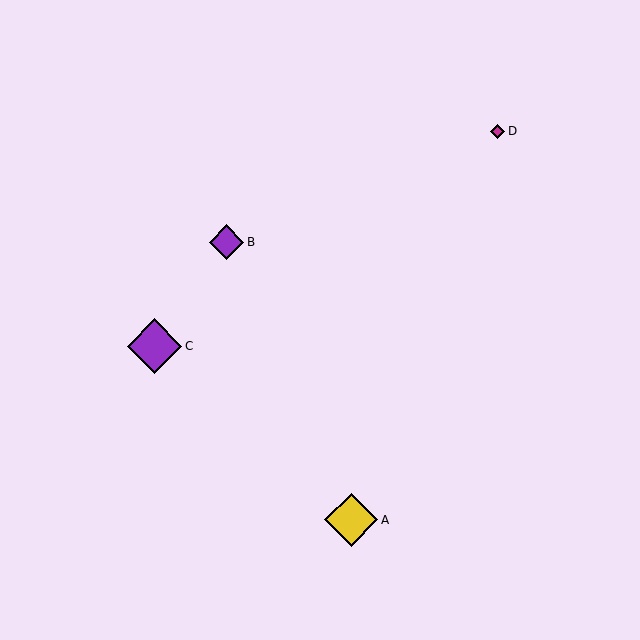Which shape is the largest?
The purple diamond (labeled C) is the largest.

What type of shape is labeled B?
Shape B is a purple diamond.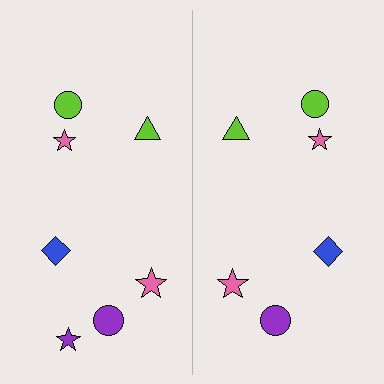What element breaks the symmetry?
A purple star is missing from the right side.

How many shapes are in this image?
There are 13 shapes in this image.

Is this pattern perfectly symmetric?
No, the pattern is not perfectly symmetric. A purple star is missing from the right side.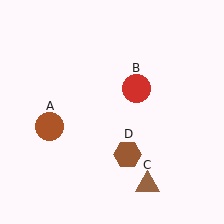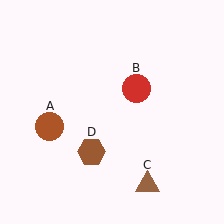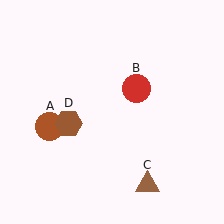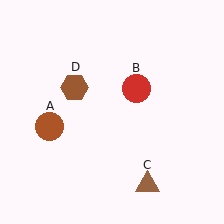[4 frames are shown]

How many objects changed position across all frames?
1 object changed position: brown hexagon (object D).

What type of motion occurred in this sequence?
The brown hexagon (object D) rotated clockwise around the center of the scene.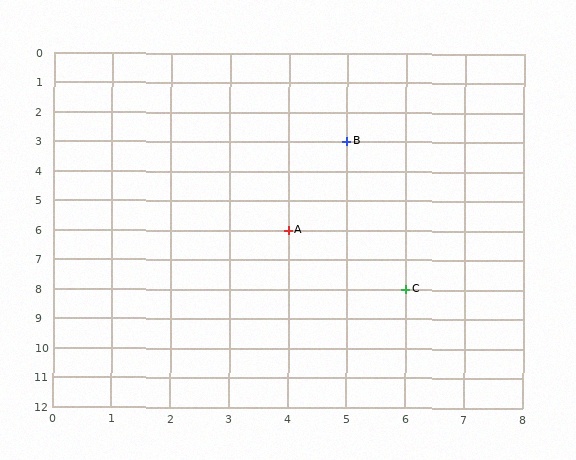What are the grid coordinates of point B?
Point B is at grid coordinates (5, 3).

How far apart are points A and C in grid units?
Points A and C are 2 columns and 2 rows apart (about 2.8 grid units diagonally).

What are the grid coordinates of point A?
Point A is at grid coordinates (4, 6).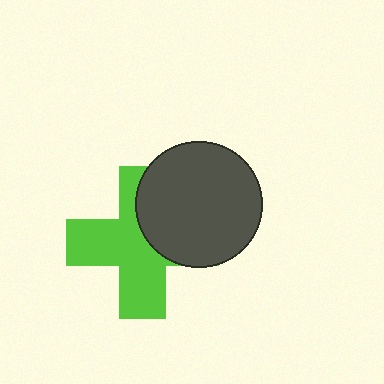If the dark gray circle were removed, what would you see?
You would see the complete lime cross.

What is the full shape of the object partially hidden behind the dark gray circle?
The partially hidden object is a lime cross.